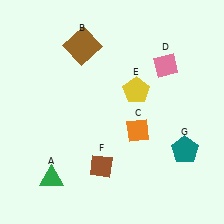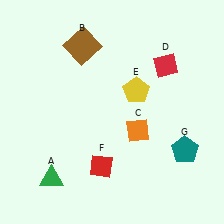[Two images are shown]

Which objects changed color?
D changed from pink to red. F changed from brown to red.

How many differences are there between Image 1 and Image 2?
There are 2 differences between the two images.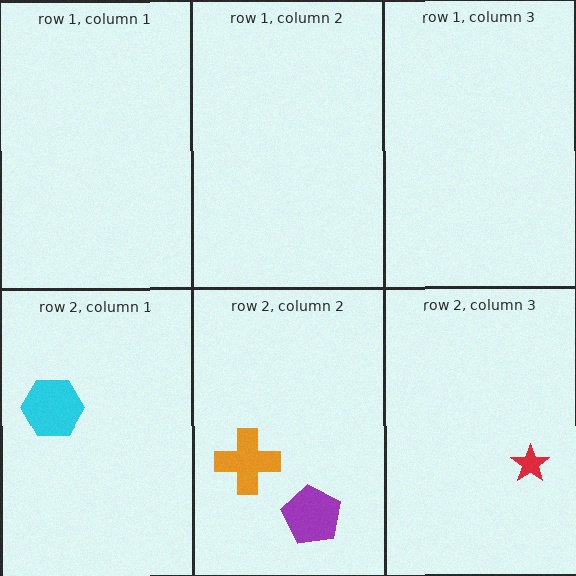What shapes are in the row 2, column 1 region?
The cyan hexagon.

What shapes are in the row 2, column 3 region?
The red star.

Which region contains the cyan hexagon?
The row 2, column 1 region.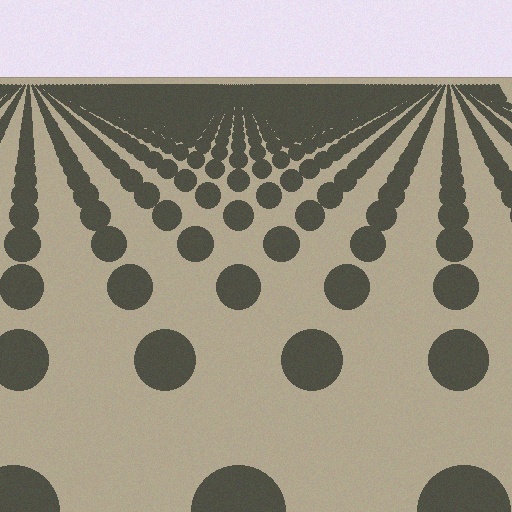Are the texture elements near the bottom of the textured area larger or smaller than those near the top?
Larger. Near the bottom, elements are closer to the viewer and appear at a bigger on-screen size.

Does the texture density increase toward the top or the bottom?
Density increases toward the top.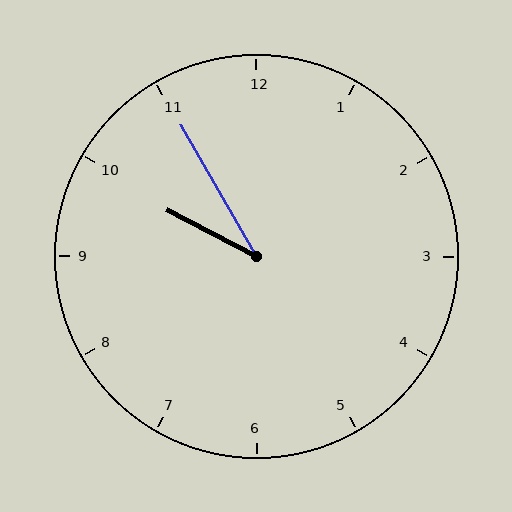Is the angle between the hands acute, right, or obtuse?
It is acute.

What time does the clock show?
9:55.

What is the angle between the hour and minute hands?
Approximately 32 degrees.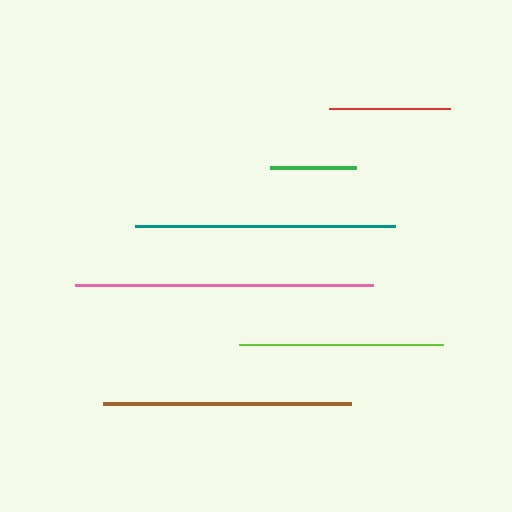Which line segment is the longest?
The pink line is the longest at approximately 298 pixels.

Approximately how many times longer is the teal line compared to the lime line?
The teal line is approximately 1.3 times the length of the lime line.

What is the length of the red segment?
The red segment is approximately 121 pixels long.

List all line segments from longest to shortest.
From longest to shortest: pink, teal, brown, lime, red, green.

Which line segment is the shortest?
The green line is the shortest at approximately 86 pixels.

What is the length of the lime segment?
The lime segment is approximately 204 pixels long.